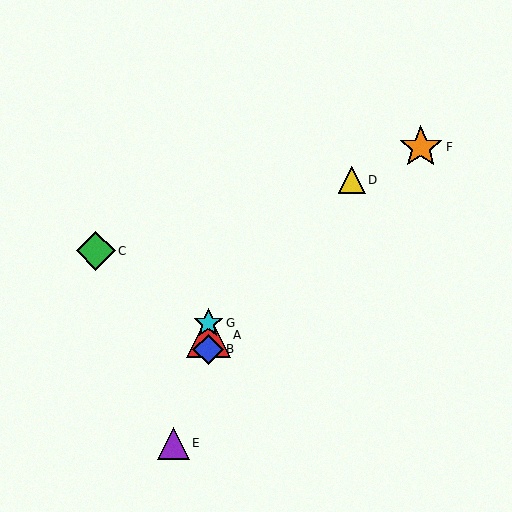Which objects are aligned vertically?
Objects A, B, G are aligned vertically.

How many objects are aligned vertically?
3 objects (A, B, G) are aligned vertically.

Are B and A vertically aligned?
Yes, both are at x≈208.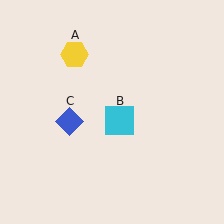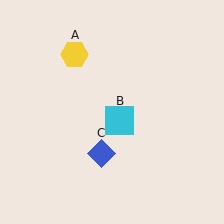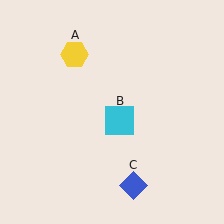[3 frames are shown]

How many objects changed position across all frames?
1 object changed position: blue diamond (object C).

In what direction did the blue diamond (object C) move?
The blue diamond (object C) moved down and to the right.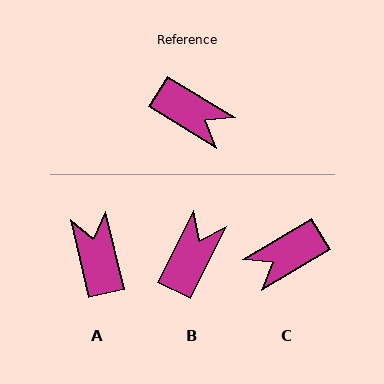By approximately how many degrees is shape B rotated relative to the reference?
Approximately 95 degrees counter-clockwise.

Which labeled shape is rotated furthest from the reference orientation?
A, about 135 degrees away.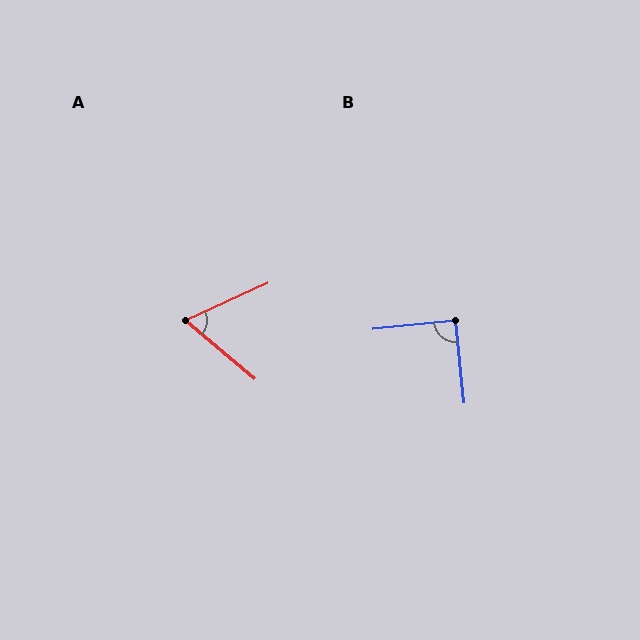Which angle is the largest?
B, at approximately 90 degrees.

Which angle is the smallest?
A, at approximately 65 degrees.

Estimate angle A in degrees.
Approximately 65 degrees.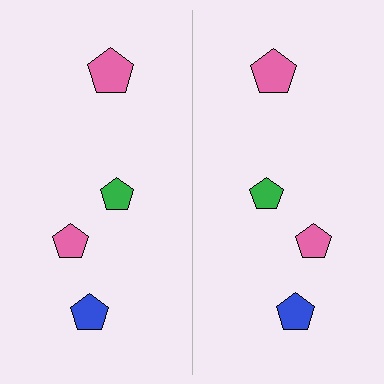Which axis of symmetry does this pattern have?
The pattern has a vertical axis of symmetry running through the center of the image.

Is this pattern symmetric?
Yes, this pattern has bilateral (reflection) symmetry.